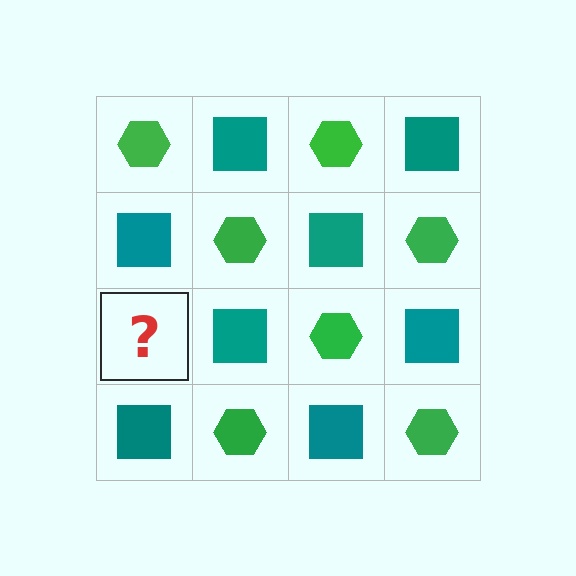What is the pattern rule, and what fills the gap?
The rule is that it alternates green hexagon and teal square in a checkerboard pattern. The gap should be filled with a green hexagon.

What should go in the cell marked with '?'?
The missing cell should contain a green hexagon.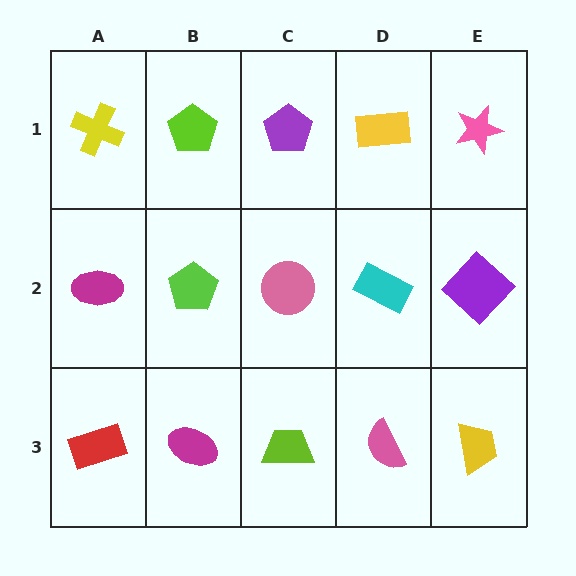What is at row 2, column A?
A magenta ellipse.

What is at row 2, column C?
A pink circle.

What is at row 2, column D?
A cyan rectangle.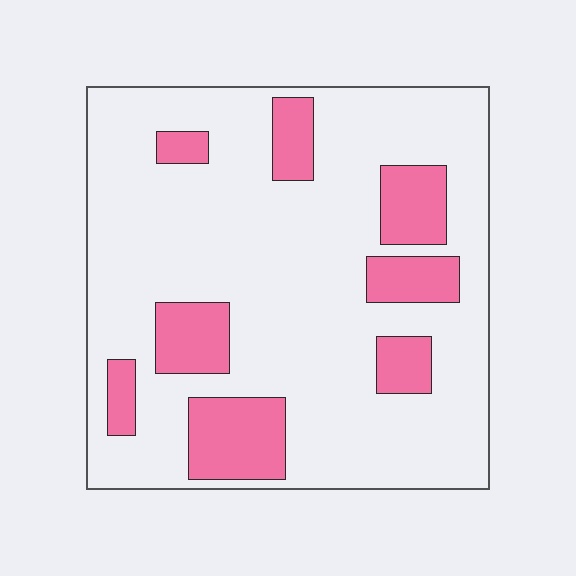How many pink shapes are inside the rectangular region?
8.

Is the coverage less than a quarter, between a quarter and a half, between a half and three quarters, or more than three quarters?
Less than a quarter.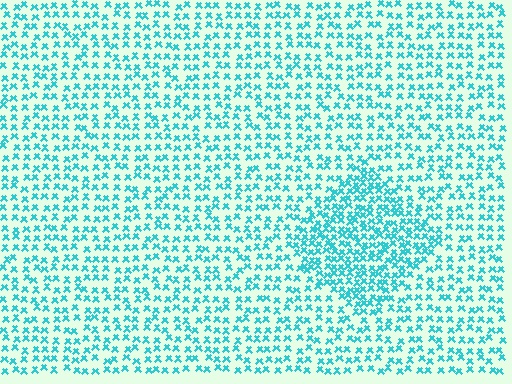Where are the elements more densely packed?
The elements are more densely packed inside the diamond boundary.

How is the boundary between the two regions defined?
The boundary is defined by a change in element density (approximately 1.8x ratio). All elements are the same color, size, and shape.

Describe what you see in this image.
The image contains small cyan elements arranged at two different densities. A diamond-shaped region is visible where the elements are more densely packed than the surrounding area.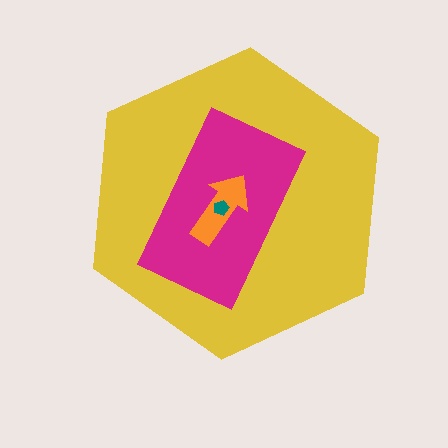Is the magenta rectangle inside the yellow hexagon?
Yes.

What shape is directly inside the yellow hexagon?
The magenta rectangle.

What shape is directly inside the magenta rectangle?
The orange arrow.